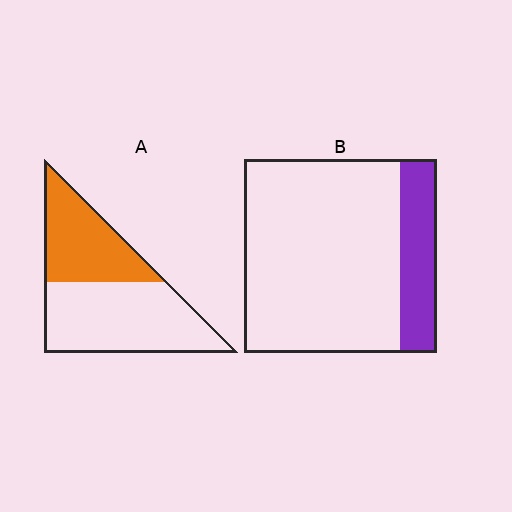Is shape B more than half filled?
No.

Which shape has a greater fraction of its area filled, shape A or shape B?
Shape A.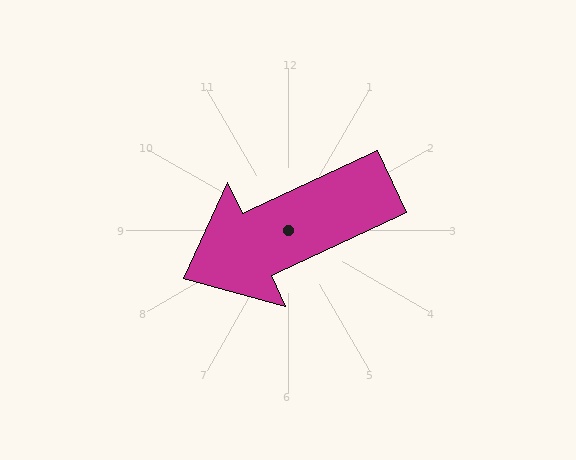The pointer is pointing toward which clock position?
Roughly 8 o'clock.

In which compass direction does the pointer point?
Southwest.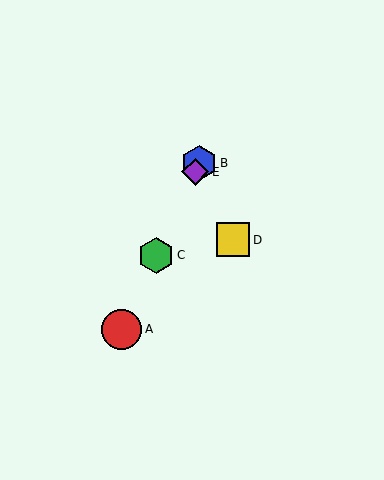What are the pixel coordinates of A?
Object A is at (122, 329).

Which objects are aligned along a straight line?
Objects A, B, C, E are aligned along a straight line.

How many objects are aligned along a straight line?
4 objects (A, B, C, E) are aligned along a straight line.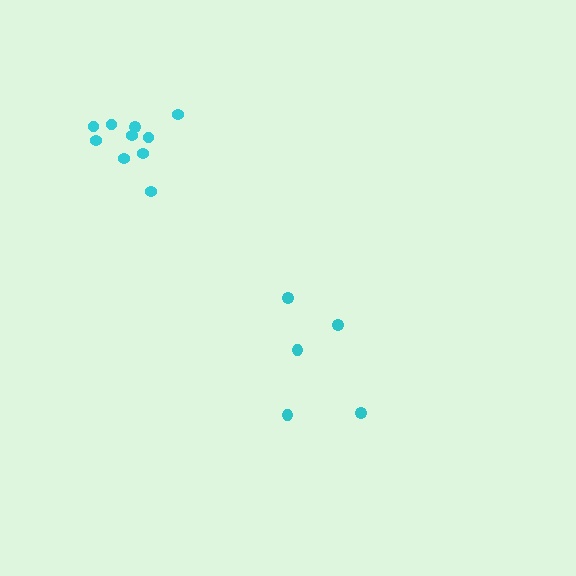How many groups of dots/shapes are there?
There are 2 groups.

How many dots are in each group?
Group 1: 10 dots, Group 2: 5 dots (15 total).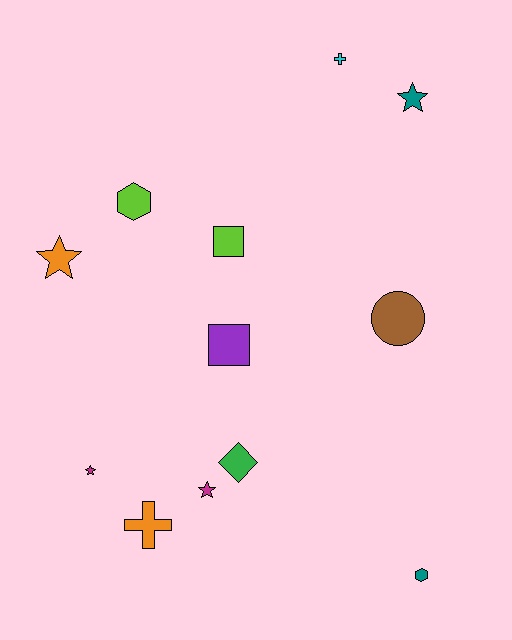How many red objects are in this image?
There are no red objects.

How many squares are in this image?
There are 2 squares.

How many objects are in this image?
There are 12 objects.